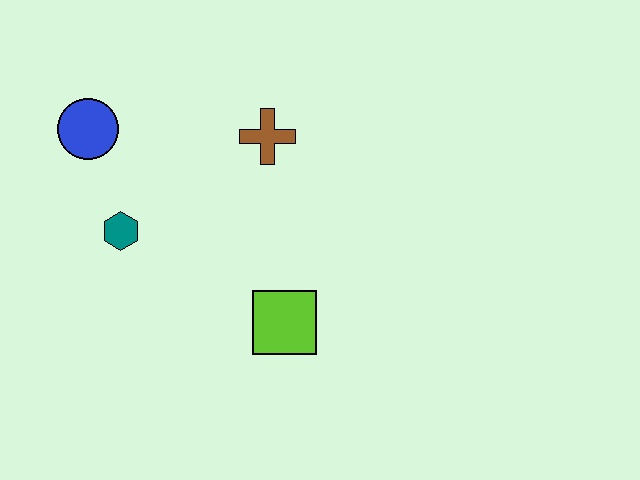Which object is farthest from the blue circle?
The lime square is farthest from the blue circle.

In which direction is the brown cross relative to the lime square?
The brown cross is above the lime square.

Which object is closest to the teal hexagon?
The blue circle is closest to the teal hexagon.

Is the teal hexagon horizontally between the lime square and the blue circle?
Yes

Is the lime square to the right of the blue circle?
Yes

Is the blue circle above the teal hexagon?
Yes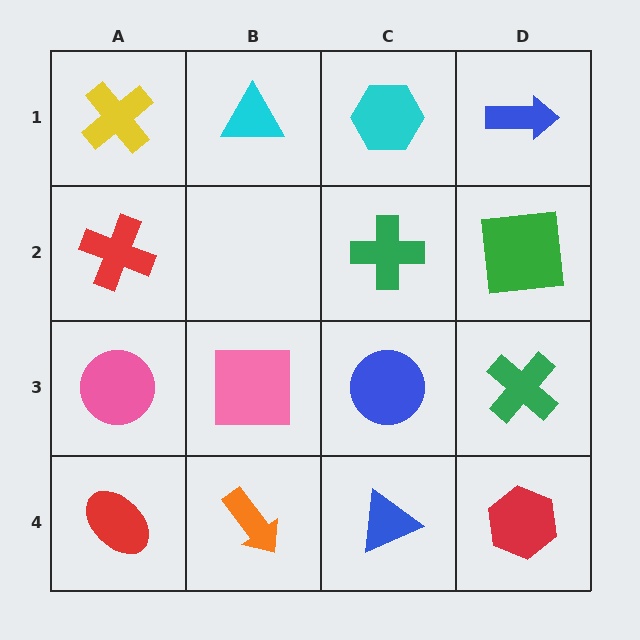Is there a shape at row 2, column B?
No, that cell is empty.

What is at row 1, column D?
A blue arrow.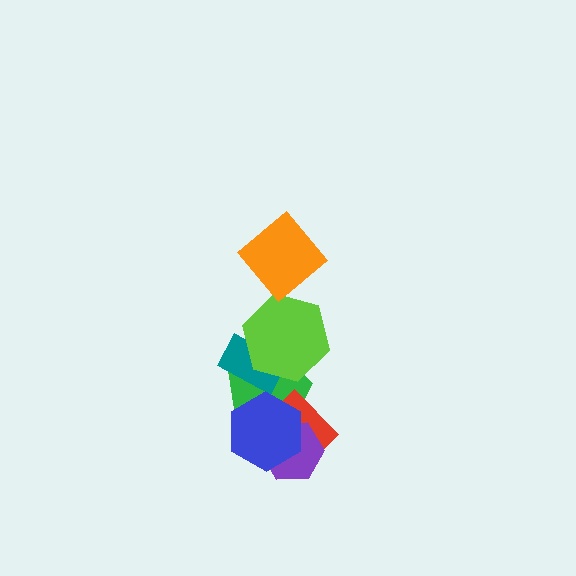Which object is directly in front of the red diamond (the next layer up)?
The purple hexagon is directly in front of the red diamond.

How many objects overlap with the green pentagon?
5 objects overlap with the green pentagon.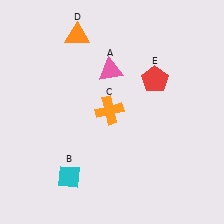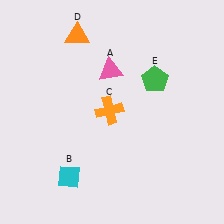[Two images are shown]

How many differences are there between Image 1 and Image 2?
There is 1 difference between the two images.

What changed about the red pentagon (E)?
In Image 1, E is red. In Image 2, it changed to green.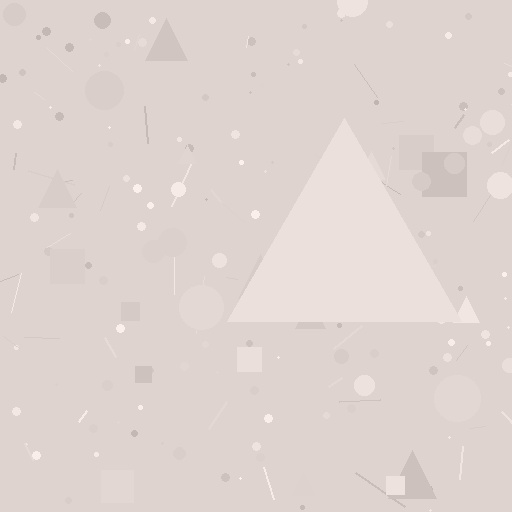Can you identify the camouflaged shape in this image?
The camouflaged shape is a triangle.